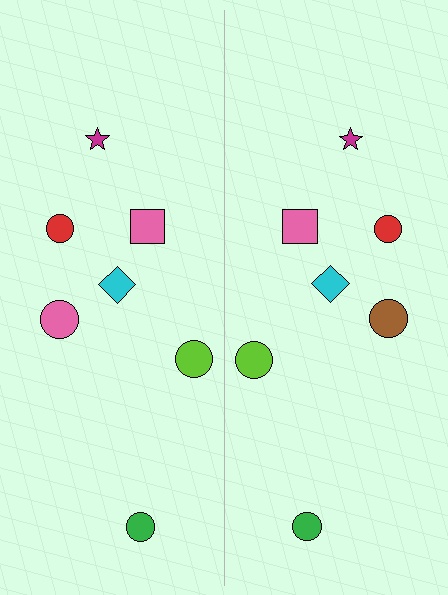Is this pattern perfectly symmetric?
No, the pattern is not perfectly symmetric. The brown circle on the right side breaks the symmetry — its mirror counterpart is pink.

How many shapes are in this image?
There are 14 shapes in this image.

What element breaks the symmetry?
The brown circle on the right side breaks the symmetry — its mirror counterpart is pink.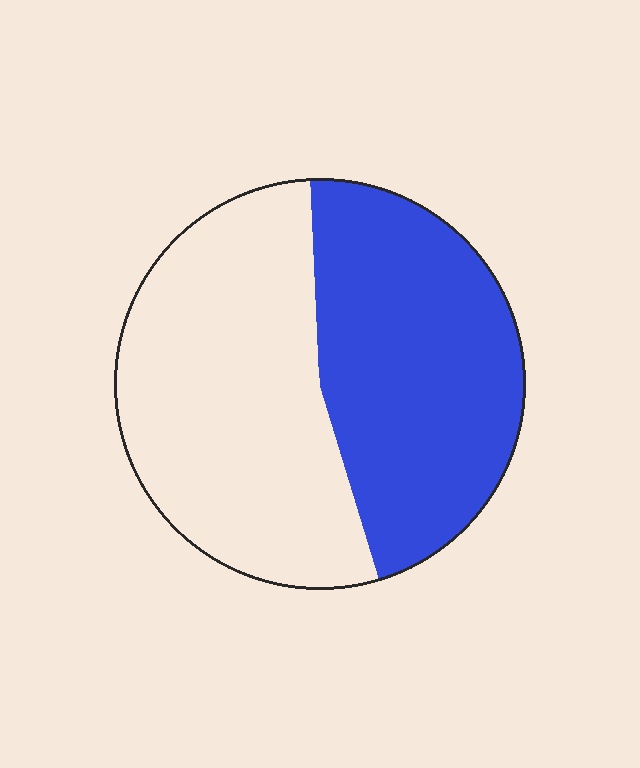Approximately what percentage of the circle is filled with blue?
Approximately 45%.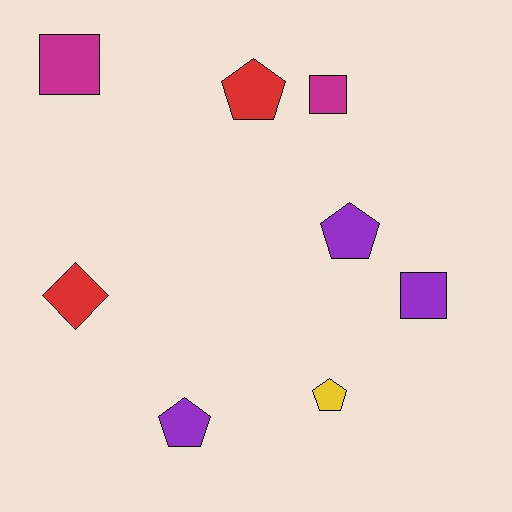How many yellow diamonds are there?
There are no yellow diamonds.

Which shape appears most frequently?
Pentagon, with 4 objects.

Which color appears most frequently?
Purple, with 3 objects.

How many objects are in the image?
There are 8 objects.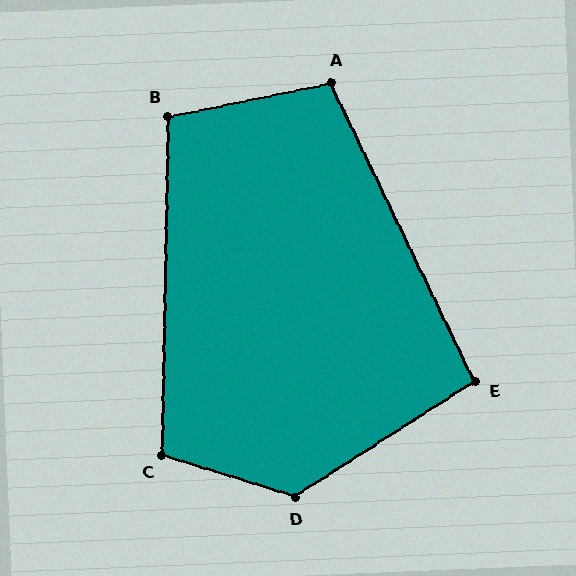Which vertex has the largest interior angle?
D, at approximately 130 degrees.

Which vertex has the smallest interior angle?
E, at approximately 97 degrees.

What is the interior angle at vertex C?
Approximately 107 degrees (obtuse).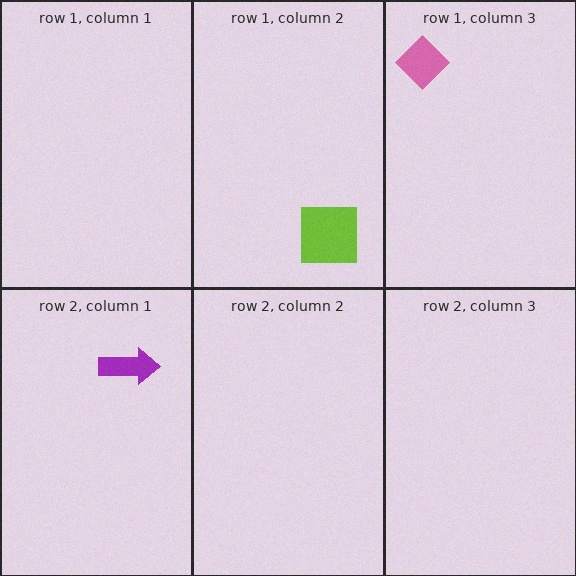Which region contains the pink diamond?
The row 1, column 3 region.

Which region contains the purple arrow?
The row 2, column 1 region.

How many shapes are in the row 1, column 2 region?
1.